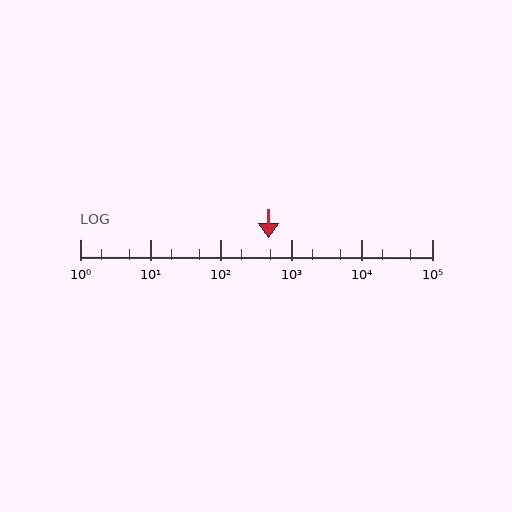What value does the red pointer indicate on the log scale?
The pointer indicates approximately 470.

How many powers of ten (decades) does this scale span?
The scale spans 5 decades, from 1 to 100000.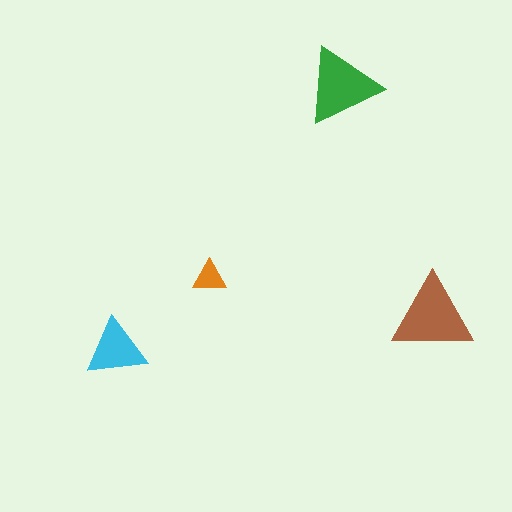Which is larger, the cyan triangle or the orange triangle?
The cyan one.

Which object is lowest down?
The cyan triangle is bottommost.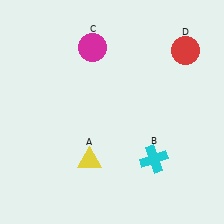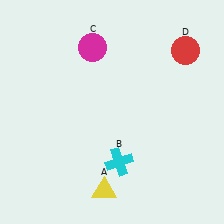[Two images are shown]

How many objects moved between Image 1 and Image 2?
2 objects moved between the two images.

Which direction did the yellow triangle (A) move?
The yellow triangle (A) moved down.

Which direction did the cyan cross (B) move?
The cyan cross (B) moved left.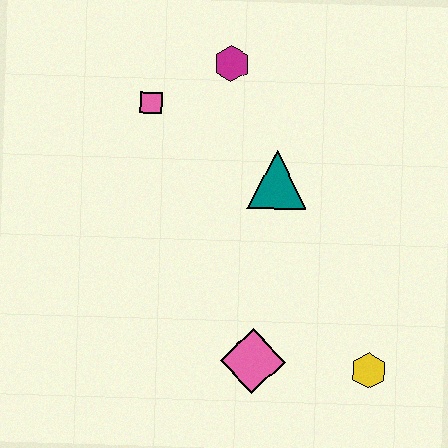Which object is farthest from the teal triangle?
The yellow hexagon is farthest from the teal triangle.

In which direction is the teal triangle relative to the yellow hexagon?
The teal triangle is above the yellow hexagon.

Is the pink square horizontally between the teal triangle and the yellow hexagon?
No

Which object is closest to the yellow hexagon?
The pink diamond is closest to the yellow hexagon.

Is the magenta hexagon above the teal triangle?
Yes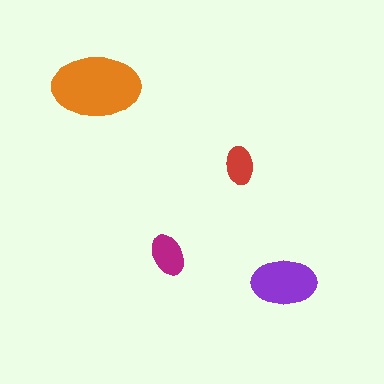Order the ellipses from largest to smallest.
the orange one, the purple one, the magenta one, the red one.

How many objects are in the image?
There are 4 objects in the image.